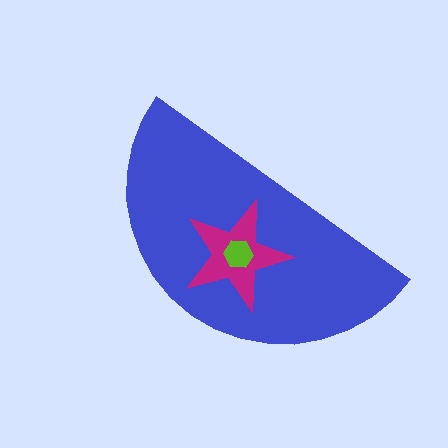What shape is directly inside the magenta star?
The lime hexagon.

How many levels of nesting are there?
3.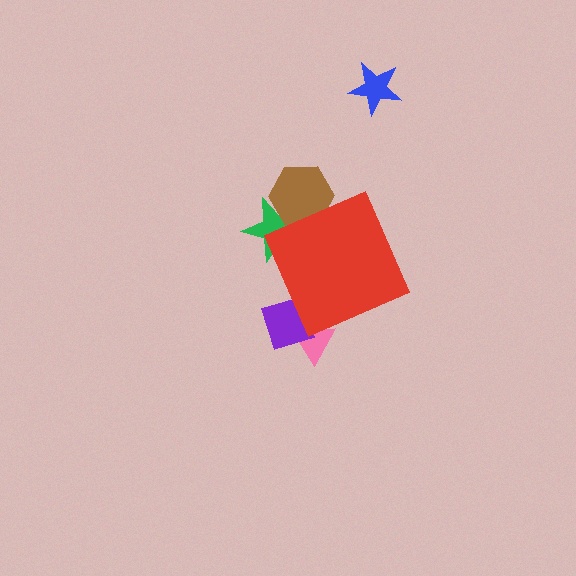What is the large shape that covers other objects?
A red diamond.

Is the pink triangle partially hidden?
Yes, the pink triangle is partially hidden behind the red diamond.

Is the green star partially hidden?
Yes, the green star is partially hidden behind the red diamond.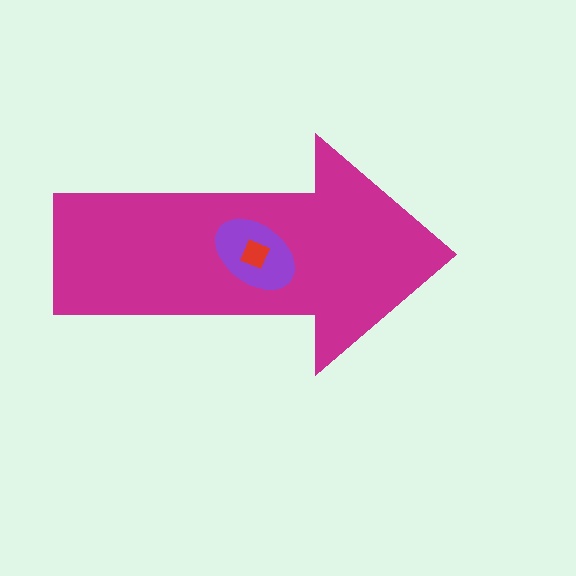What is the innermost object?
The red square.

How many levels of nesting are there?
3.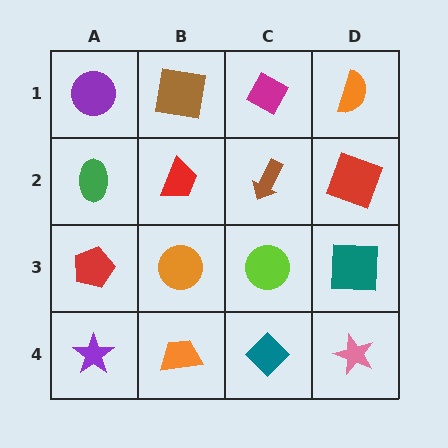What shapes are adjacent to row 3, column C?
A brown arrow (row 2, column C), a teal diamond (row 4, column C), an orange circle (row 3, column B), a teal square (row 3, column D).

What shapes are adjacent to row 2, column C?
A magenta diamond (row 1, column C), a lime circle (row 3, column C), a red trapezoid (row 2, column B), a red square (row 2, column D).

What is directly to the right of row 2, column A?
A red trapezoid.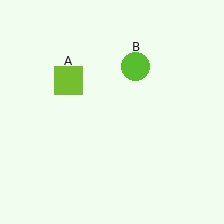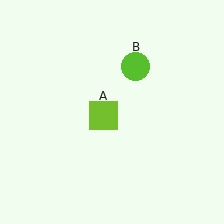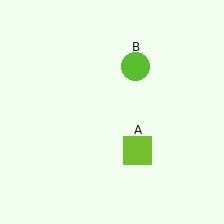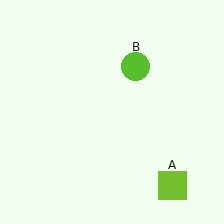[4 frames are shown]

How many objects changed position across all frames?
1 object changed position: lime square (object A).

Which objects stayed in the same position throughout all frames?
Lime circle (object B) remained stationary.